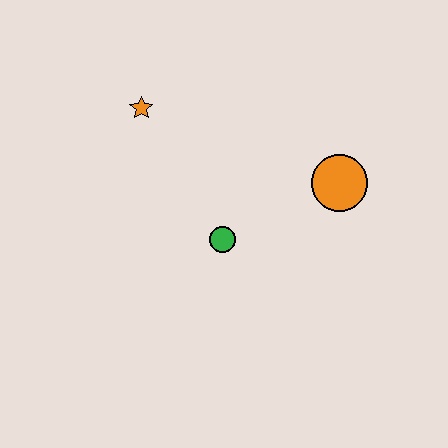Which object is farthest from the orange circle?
The orange star is farthest from the orange circle.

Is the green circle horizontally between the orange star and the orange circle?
Yes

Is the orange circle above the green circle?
Yes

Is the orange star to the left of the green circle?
Yes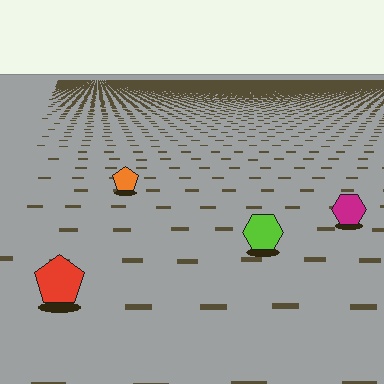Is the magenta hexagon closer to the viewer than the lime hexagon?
No. The lime hexagon is closer — you can tell from the texture gradient: the ground texture is coarser near it.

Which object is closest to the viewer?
The red pentagon is closest. The texture marks near it are larger and more spread out.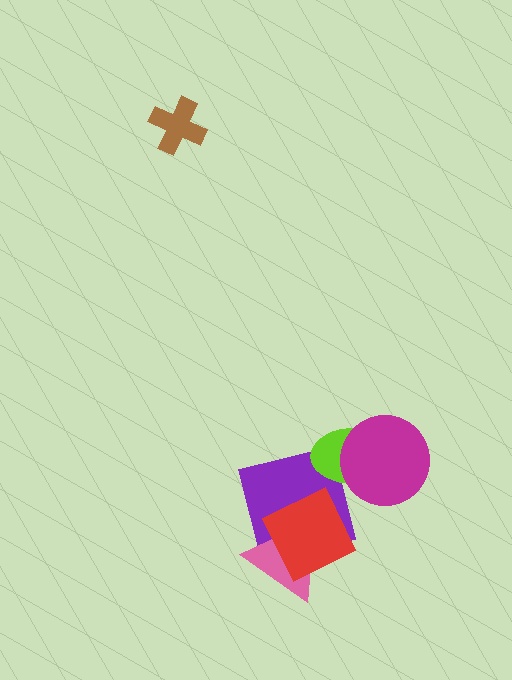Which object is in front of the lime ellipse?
The magenta circle is in front of the lime ellipse.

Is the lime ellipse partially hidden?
Yes, it is partially covered by another shape.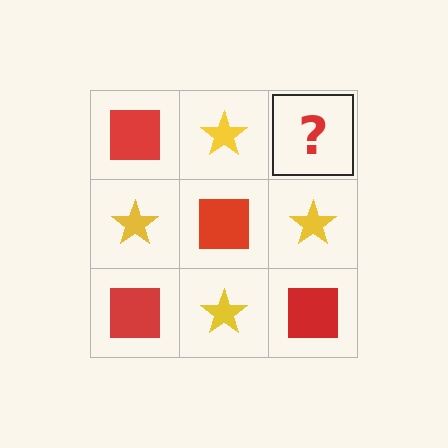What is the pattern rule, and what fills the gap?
The rule is that it alternates red square and yellow star in a checkerboard pattern. The gap should be filled with a red square.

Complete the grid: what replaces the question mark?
The question mark should be replaced with a red square.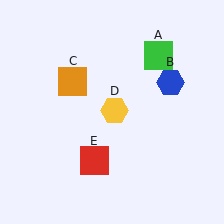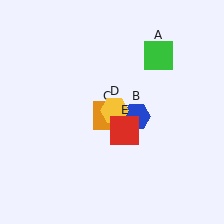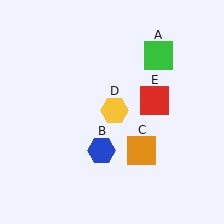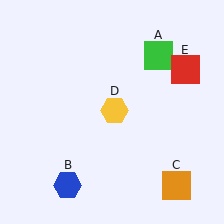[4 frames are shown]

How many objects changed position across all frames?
3 objects changed position: blue hexagon (object B), orange square (object C), red square (object E).